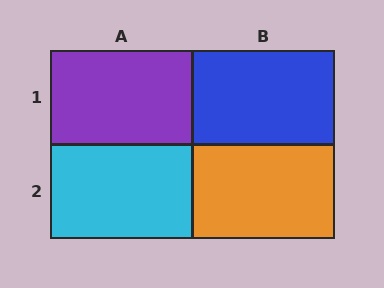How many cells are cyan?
1 cell is cyan.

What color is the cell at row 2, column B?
Orange.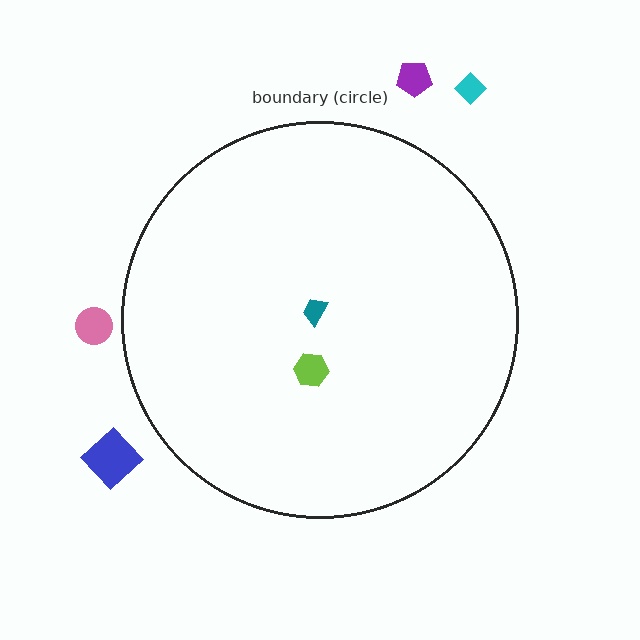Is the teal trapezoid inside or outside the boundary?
Inside.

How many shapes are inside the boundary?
2 inside, 4 outside.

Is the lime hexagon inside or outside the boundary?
Inside.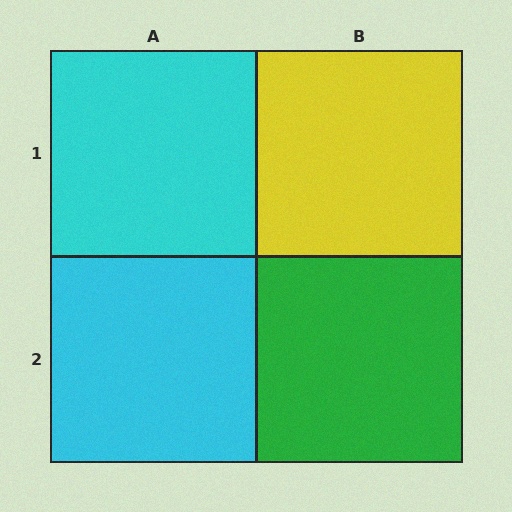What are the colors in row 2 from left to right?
Cyan, green.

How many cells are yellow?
1 cell is yellow.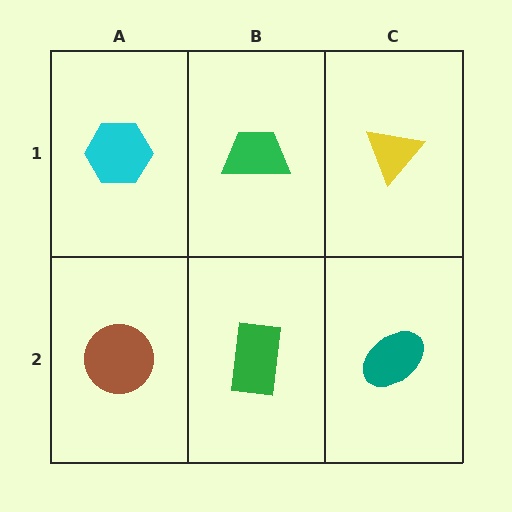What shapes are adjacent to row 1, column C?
A teal ellipse (row 2, column C), a green trapezoid (row 1, column B).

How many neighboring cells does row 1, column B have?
3.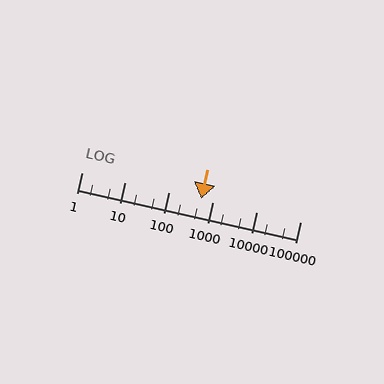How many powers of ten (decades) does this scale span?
The scale spans 5 decades, from 1 to 100000.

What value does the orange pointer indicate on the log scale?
The pointer indicates approximately 550.